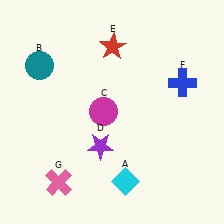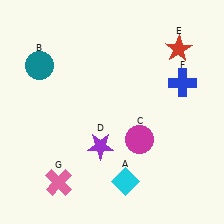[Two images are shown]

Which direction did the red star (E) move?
The red star (E) moved right.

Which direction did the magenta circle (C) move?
The magenta circle (C) moved right.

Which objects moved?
The objects that moved are: the magenta circle (C), the red star (E).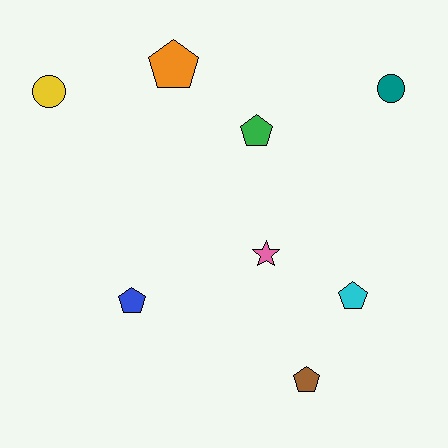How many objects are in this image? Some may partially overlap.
There are 8 objects.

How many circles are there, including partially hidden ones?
There are 2 circles.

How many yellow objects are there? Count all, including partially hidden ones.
There is 1 yellow object.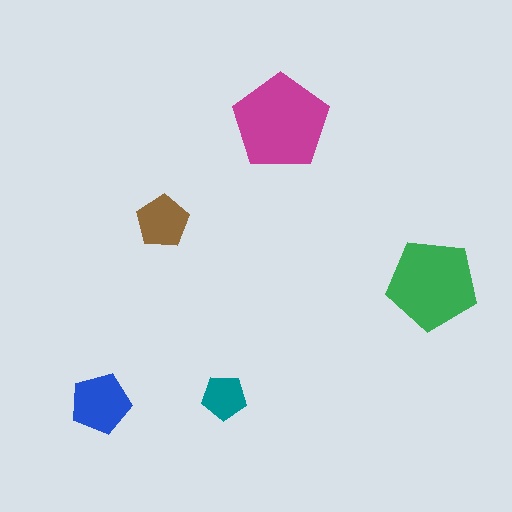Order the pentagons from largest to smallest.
the magenta one, the green one, the blue one, the brown one, the teal one.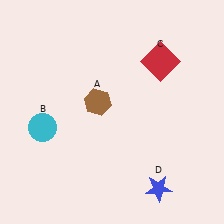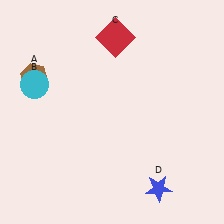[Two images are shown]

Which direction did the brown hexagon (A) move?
The brown hexagon (A) moved left.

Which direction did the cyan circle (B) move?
The cyan circle (B) moved up.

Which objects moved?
The objects that moved are: the brown hexagon (A), the cyan circle (B), the red square (C).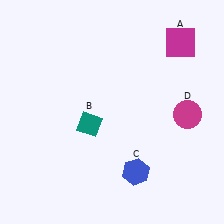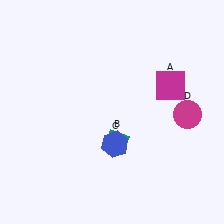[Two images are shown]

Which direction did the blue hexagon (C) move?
The blue hexagon (C) moved up.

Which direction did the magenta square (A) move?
The magenta square (A) moved down.